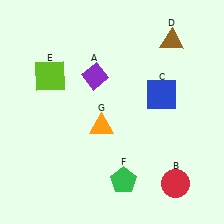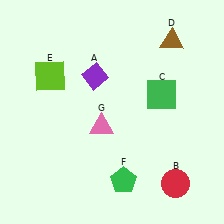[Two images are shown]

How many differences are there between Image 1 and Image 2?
There are 2 differences between the two images.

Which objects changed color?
C changed from blue to green. G changed from orange to pink.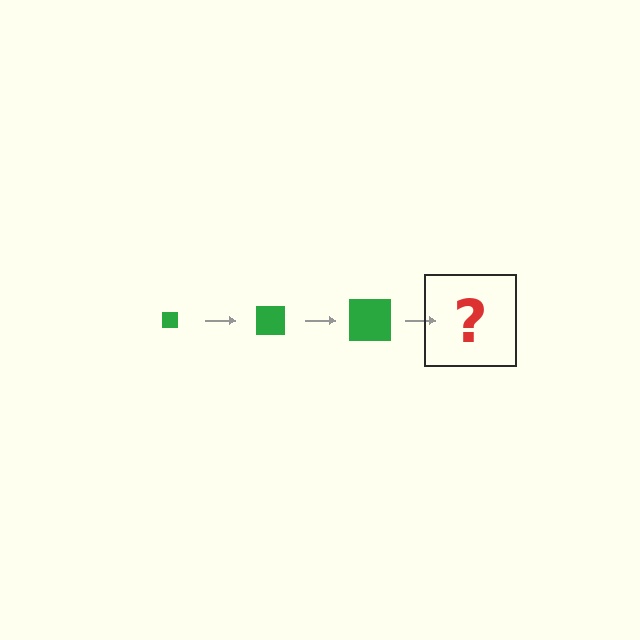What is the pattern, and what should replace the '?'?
The pattern is that the square gets progressively larger each step. The '?' should be a green square, larger than the previous one.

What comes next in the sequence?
The next element should be a green square, larger than the previous one.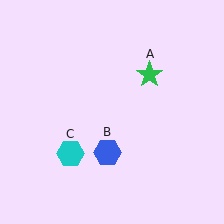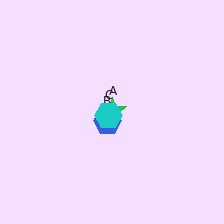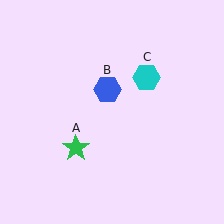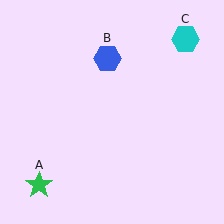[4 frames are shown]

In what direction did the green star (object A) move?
The green star (object A) moved down and to the left.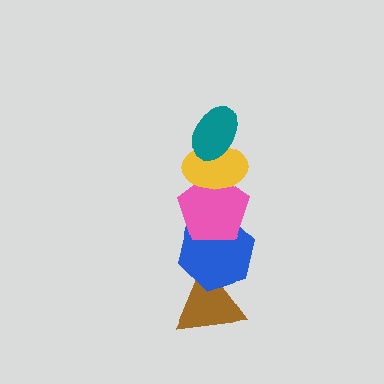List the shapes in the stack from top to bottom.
From top to bottom: the teal ellipse, the yellow ellipse, the pink pentagon, the blue hexagon, the brown triangle.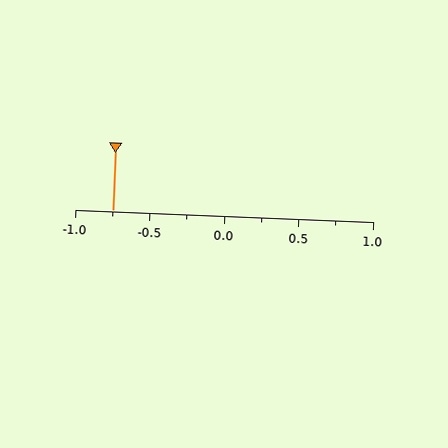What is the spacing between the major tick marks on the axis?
The major ticks are spaced 0.5 apart.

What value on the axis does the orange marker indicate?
The marker indicates approximately -0.75.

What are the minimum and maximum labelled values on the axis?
The axis runs from -1.0 to 1.0.